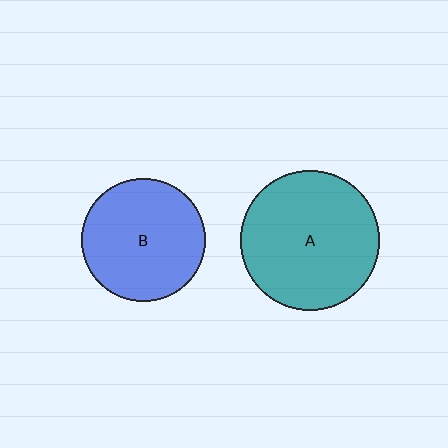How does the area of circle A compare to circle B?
Approximately 1.3 times.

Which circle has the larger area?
Circle A (teal).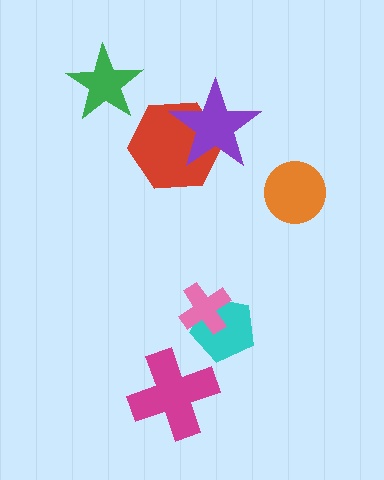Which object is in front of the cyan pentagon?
The pink cross is in front of the cyan pentagon.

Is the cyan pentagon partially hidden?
Yes, it is partially covered by another shape.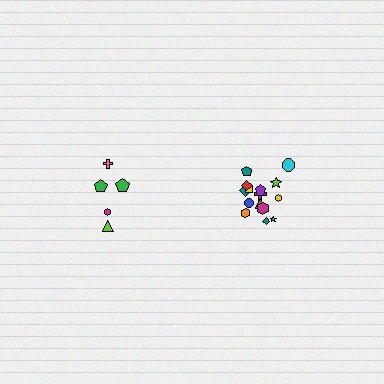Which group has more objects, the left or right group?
The right group.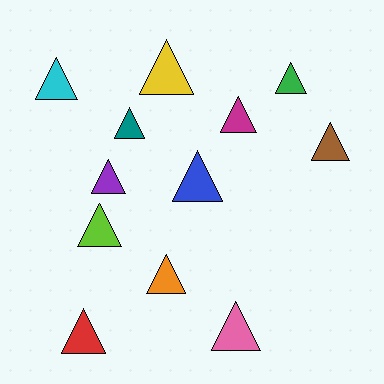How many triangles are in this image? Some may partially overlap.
There are 12 triangles.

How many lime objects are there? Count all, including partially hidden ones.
There is 1 lime object.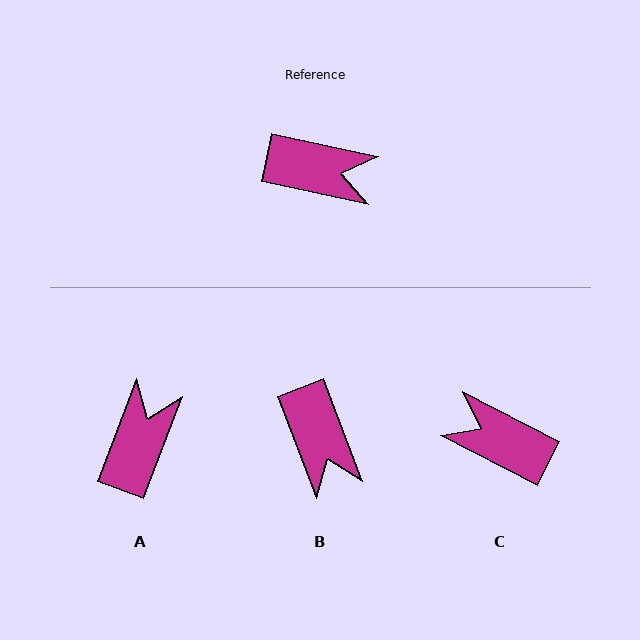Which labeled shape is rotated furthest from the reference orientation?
C, about 165 degrees away.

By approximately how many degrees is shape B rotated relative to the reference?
Approximately 57 degrees clockwise.